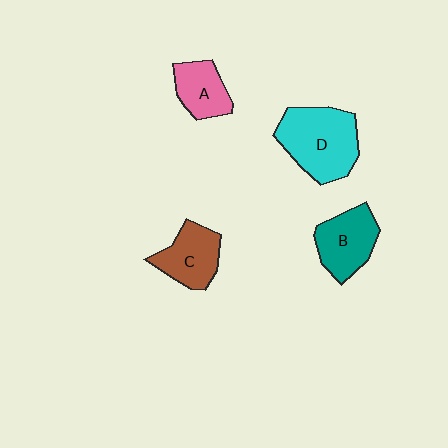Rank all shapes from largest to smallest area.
From largest to smallest: D (cyan), B (teal), C (brown), A (pink).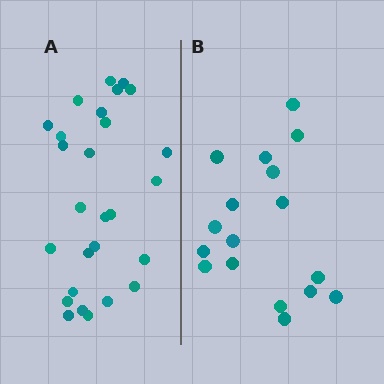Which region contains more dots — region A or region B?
Region A (the left region) has more dots.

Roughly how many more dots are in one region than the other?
Region A has roughly 10 or so more dots than region B.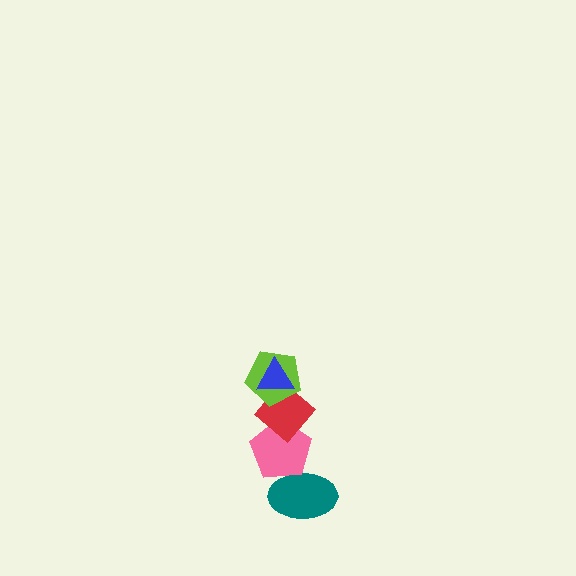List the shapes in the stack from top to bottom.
From top to bottom: the blue triangle, the lime pentagon, the red diamond, the pink pentagon, the teal ellipse.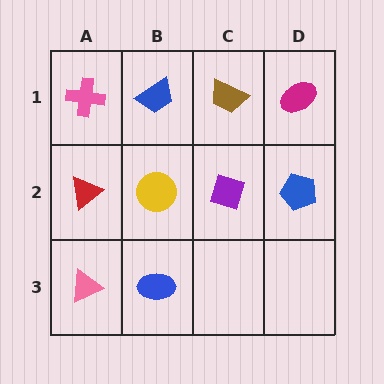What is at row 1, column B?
A blue trapezoid.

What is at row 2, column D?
A blue pentagon.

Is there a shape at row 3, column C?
No, that cell is empty.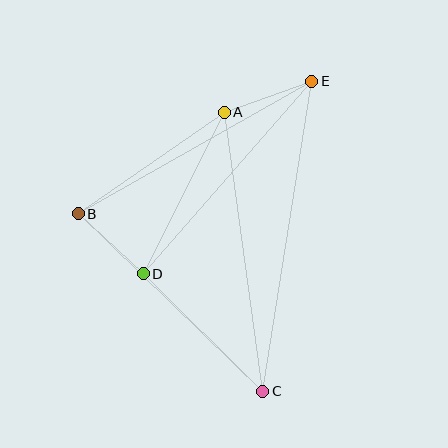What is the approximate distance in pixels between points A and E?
The distance between A and E is approximately 93 pixels.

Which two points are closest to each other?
Points B and D are closest to each other.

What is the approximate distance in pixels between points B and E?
The distance between B and E is approximately 268 pixels.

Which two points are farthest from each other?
Points C and E are farthest from each other.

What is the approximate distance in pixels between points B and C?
The distance between B and C is approximately 256 pixels.